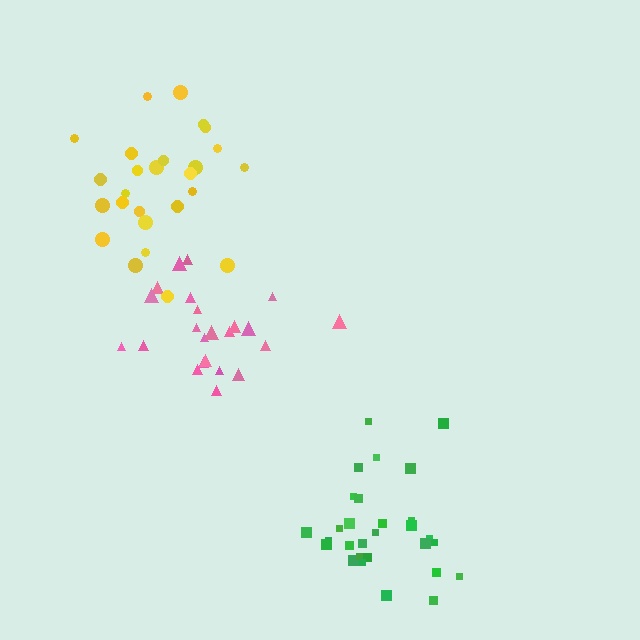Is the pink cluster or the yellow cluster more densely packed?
Pink.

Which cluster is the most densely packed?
Pink.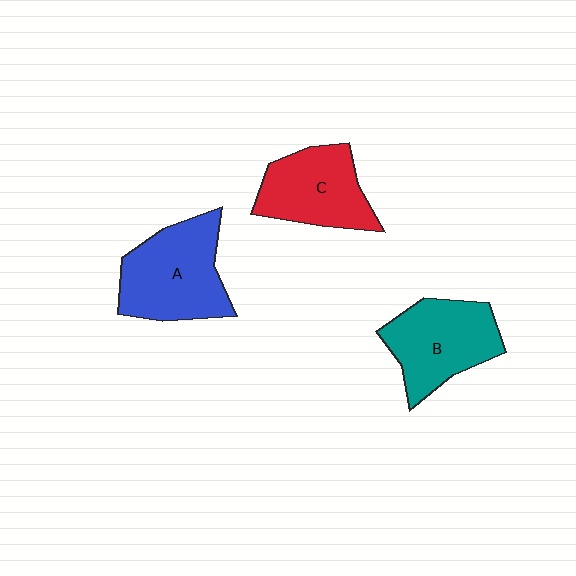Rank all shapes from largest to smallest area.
From largest to smallest: A (blue), B (teal), C (red).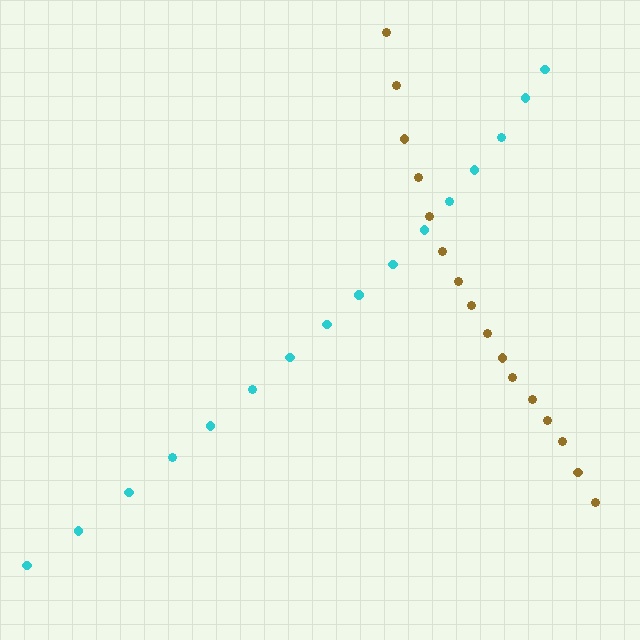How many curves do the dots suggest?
There are 2 distinct paths.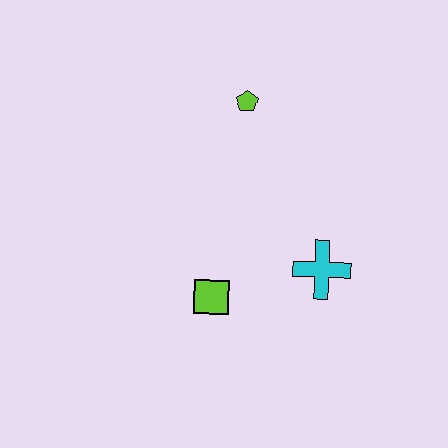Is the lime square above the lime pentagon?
No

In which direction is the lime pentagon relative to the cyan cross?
The lime pentagon is above the cyan cross.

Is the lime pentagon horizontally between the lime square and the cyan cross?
Yes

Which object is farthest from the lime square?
The lime pentagon is farthest from the lime square.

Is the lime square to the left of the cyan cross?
Yes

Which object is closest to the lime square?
The cyan cross is closest to the lime square.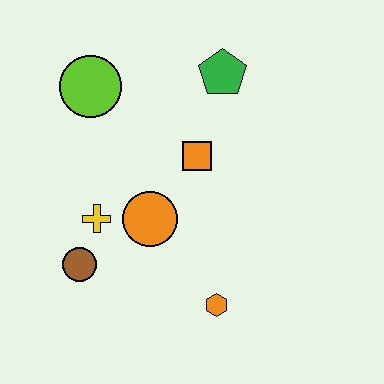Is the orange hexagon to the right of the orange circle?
Yes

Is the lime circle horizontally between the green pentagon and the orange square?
No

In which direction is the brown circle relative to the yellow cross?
The brown circle is below the yellow cross.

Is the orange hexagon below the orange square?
Yes